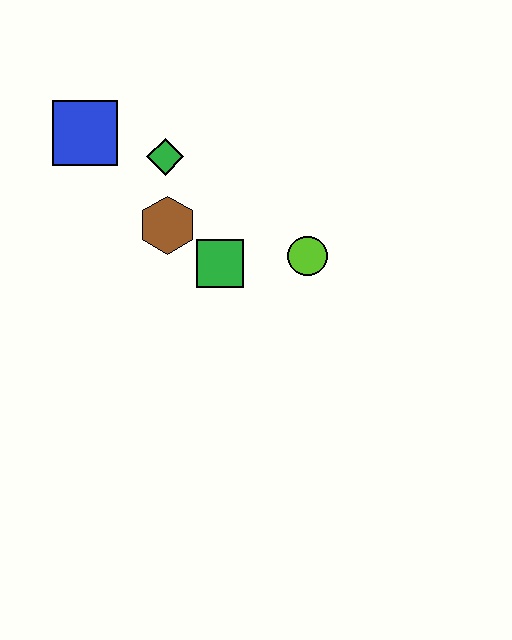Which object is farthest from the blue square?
The lime circle is farthest from the blue square.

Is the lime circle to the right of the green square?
Yes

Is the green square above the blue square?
No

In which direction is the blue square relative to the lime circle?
The blue square is to the left of the lime circle.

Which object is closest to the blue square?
The green diamond is closest to the blue square.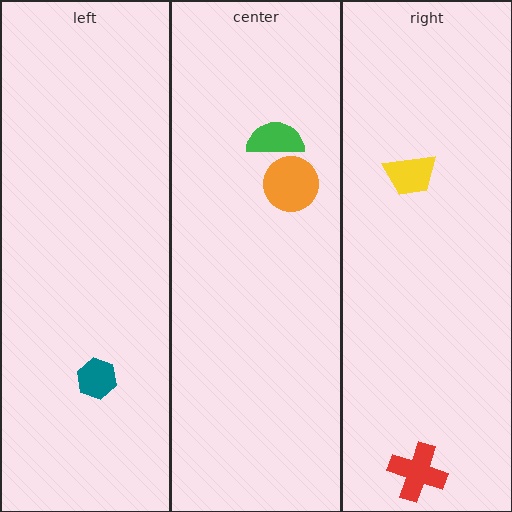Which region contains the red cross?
The right region.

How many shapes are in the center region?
2.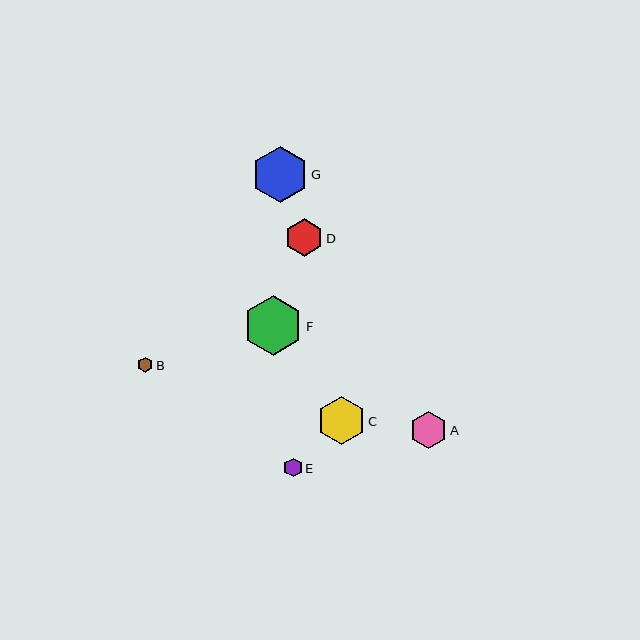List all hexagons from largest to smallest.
From largest to smallest: F, G, C, D, A, E, B.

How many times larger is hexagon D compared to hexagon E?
Hexagon D is approximately 2.0 times the size of hexagon E.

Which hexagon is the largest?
Hexagon F is the largest with a size of approximately 60 pixels.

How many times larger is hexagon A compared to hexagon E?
Hexagon A is approximately 2.0 times the size of hexagon E.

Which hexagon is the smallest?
Hexagon B is the smallest with a size of approximately 15 pixels.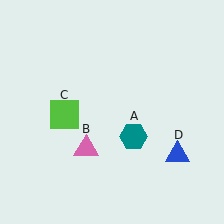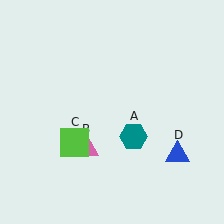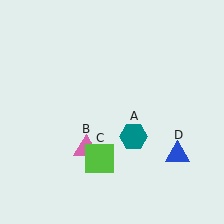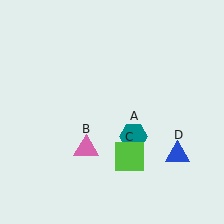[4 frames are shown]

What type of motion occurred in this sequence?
The lime square (object C) rotated counterclockwise around the center of the scene.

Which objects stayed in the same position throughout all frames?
Teal hexagon (object A) and pink triangle (object B) and blue triangle (object D) remained stationary.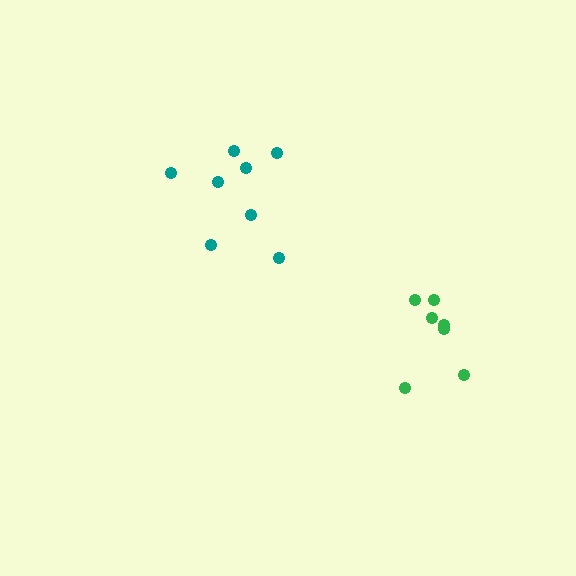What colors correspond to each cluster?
The clusters are colored: teal, green.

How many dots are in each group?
Group 1: 8 dots, Group 2: 7 dots (15 total).